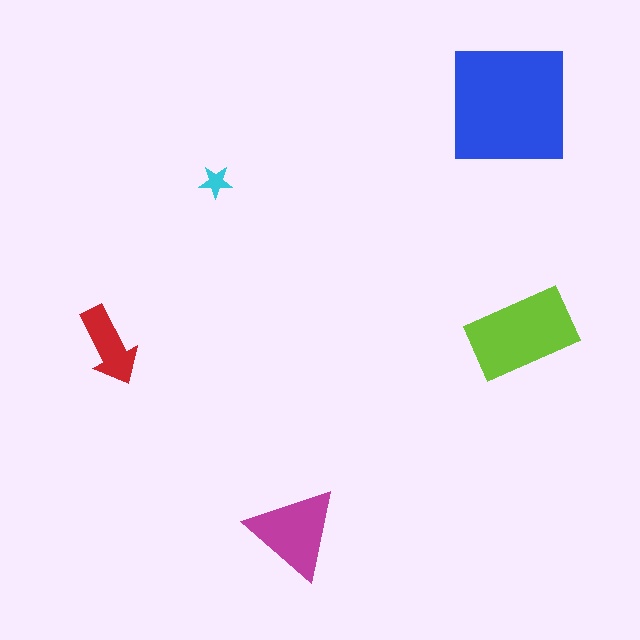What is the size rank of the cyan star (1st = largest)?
5th.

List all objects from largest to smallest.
The blue square, the lime rectangle, the magenta triangle, the red arrow, the cyan star.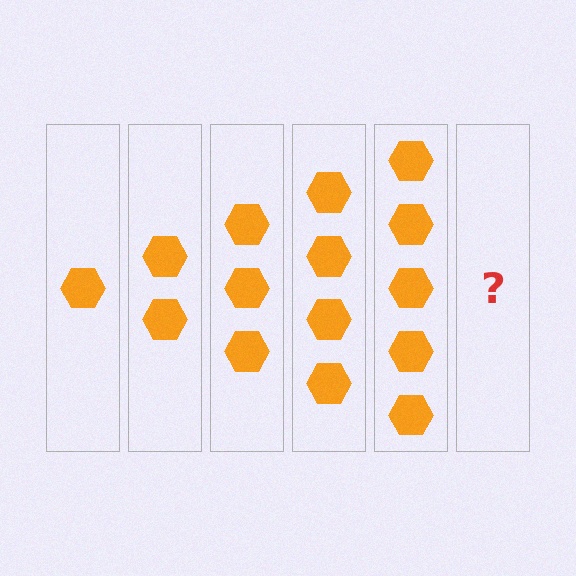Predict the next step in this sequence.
The next step is 6 hexagons.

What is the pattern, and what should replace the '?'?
The pattern is that each step adds one more hexagon. The '?' should be 6 hexagons.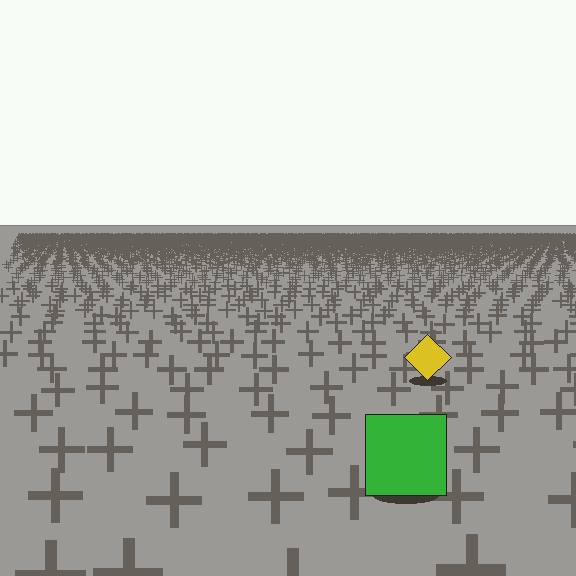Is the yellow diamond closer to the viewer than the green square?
No. The green square is closer — you can tell from the texture gradient: the ground texture is coarser near it.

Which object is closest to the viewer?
The green square is closest. The texture marks near it are larger and more spread out.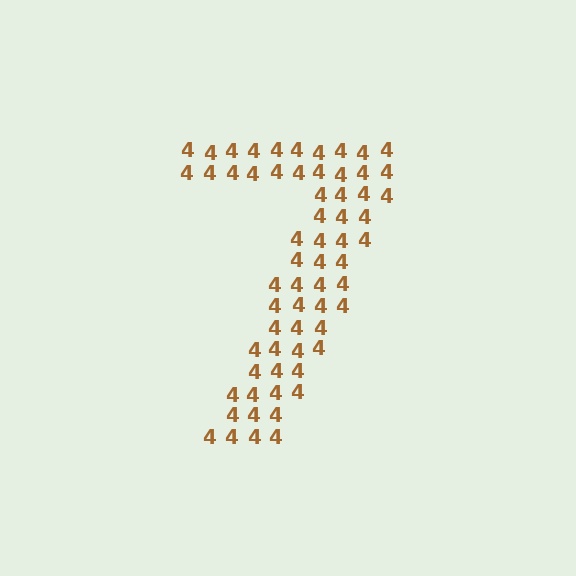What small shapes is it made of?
It is made of small digit 4's.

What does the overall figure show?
The overall figure shows the digit 7.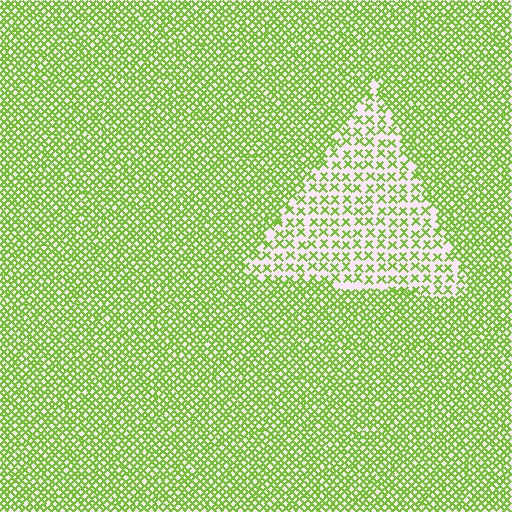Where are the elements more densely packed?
The elements are more densely packed outside the triangle boundary.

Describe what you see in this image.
The image contains small lime elements arranged at two different densities. A triangle-shaped region is visible where the elements are less densely packed than the surrounding area.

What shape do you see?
I see a triangle.